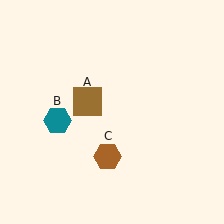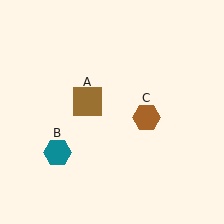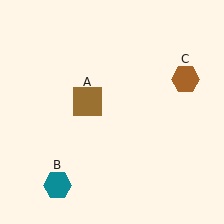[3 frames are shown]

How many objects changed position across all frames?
2 objects changed position: teal hexagon (object B), brown hexagon (object C).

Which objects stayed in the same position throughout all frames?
Brown square (object A) remained stationary.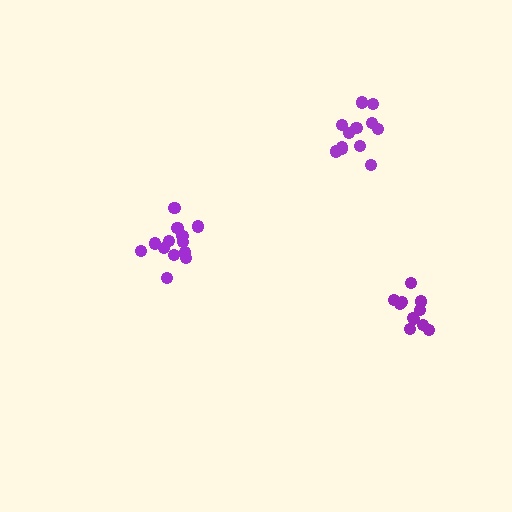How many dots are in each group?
Group 1: 13 dots, Group 2: 11 dots, Group 3: 12 dots (36 total).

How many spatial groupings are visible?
There are 3 spatial groupings.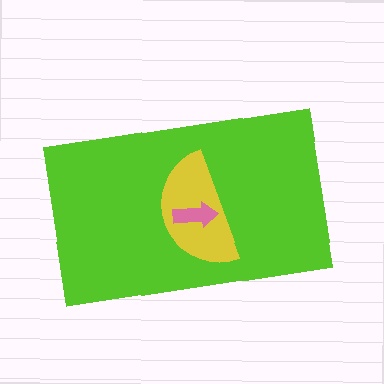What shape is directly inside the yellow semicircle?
The pink arrow.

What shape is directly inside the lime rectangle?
The yellow semicircle.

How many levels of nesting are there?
3.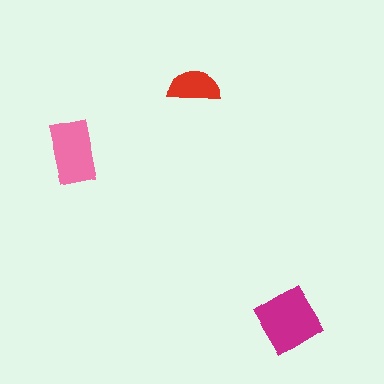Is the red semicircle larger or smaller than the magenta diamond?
Smaller.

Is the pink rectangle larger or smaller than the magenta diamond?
Smaller.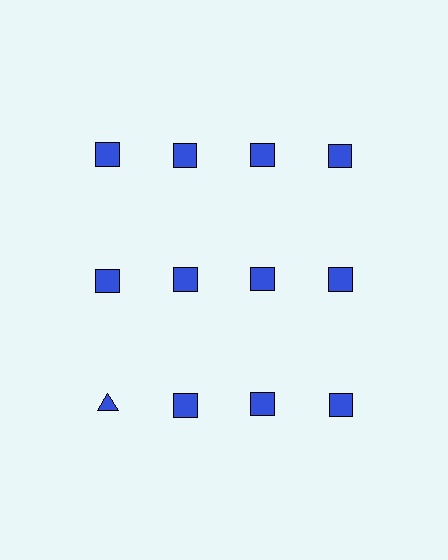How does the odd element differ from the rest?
It has a different shape: triangle instead of square.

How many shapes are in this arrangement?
There are 12 shapes arranged in a grid pattern.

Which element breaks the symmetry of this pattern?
The blue triangle in the third row, leftmost column breaks the symmetry. All other shapes are blue squares.